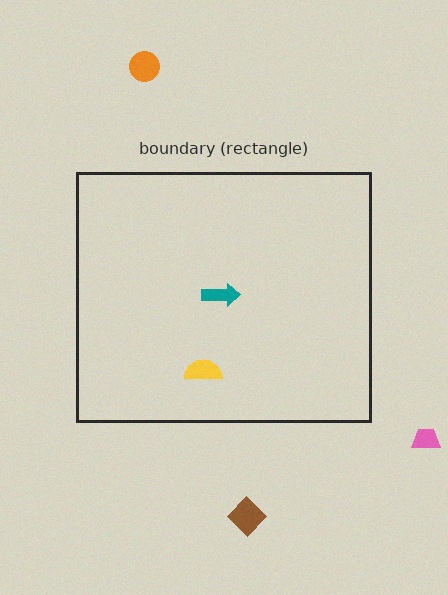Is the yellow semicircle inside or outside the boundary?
Inside.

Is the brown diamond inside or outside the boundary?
Outside.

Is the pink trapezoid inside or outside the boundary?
Outside.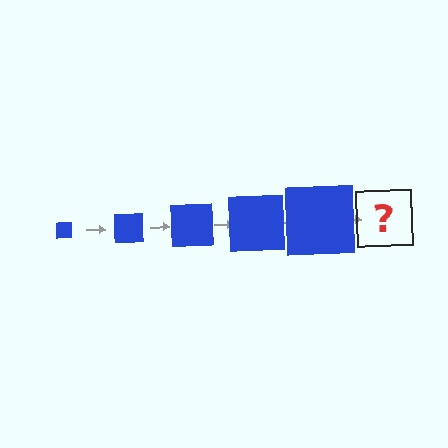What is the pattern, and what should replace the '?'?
The pattern is that the square gets progressively larger each step. The '?' should be a blue square, larger than the previous one.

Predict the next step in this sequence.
The next step is a blue square, larger than the previous one.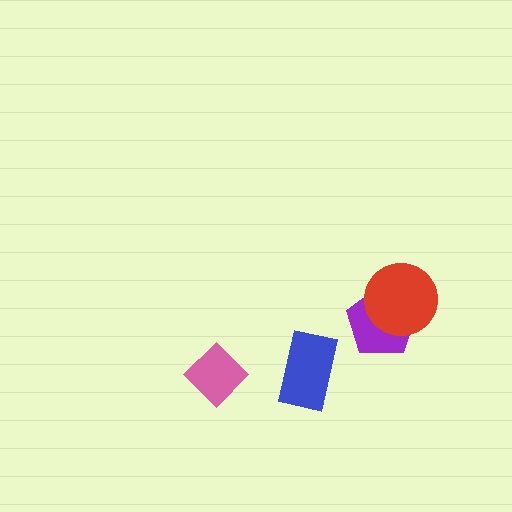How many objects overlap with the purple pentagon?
1 object overlaps with the purple pentagon.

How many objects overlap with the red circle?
1 object overlaps with the red circle.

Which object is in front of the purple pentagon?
The red circle is in front of the purple pentagon.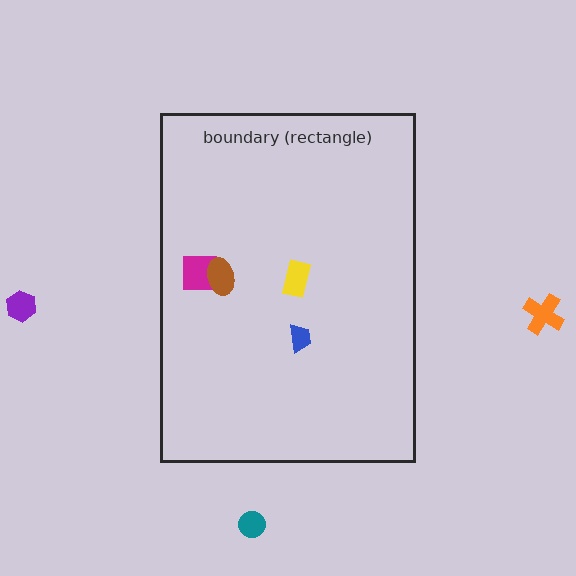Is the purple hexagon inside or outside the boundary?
Outside.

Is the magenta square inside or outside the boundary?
Inside.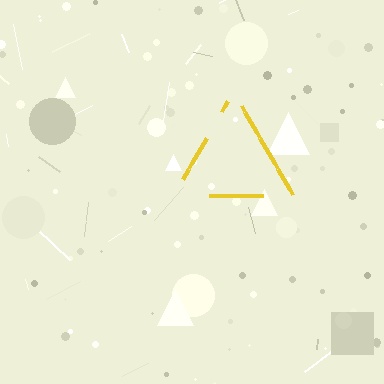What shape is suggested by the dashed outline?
The dashed outline suggests a triangle.